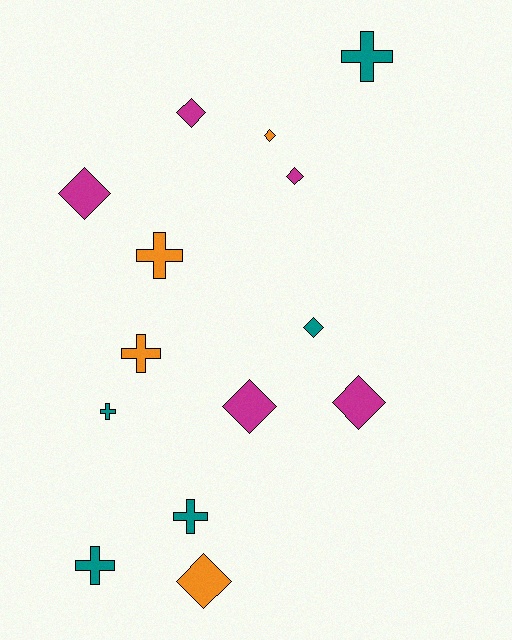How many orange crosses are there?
There are 2 orange crosses.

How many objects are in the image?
There are 14 objects.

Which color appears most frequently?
Teal, with 5 objects.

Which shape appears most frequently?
Diamond, with 8 objects.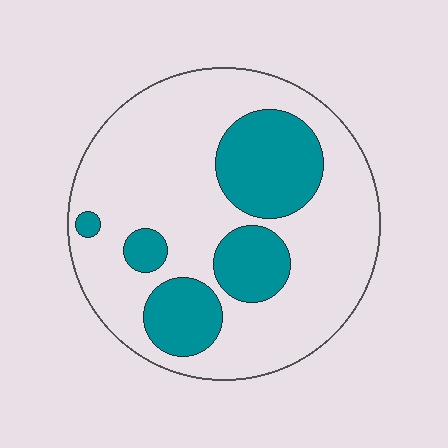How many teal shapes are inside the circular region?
5.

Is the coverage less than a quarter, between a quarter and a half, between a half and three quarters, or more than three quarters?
Between a quarter and a half.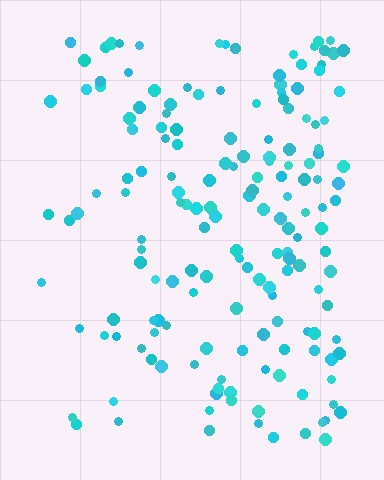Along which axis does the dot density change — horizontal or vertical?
Horizontal.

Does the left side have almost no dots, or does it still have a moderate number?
Still a moderate number, just noticeably fewer than the right.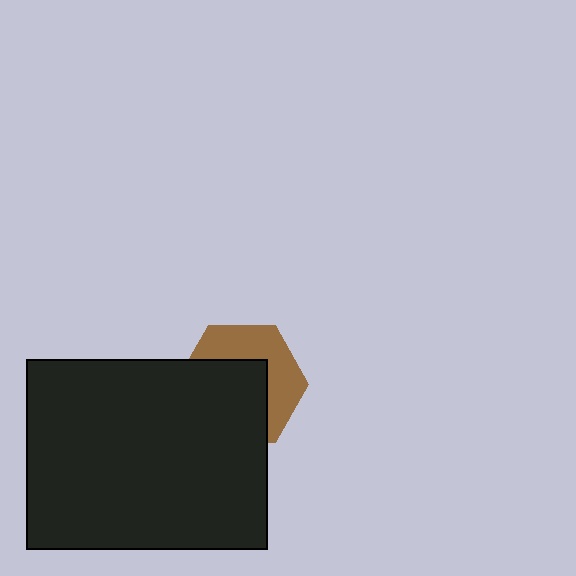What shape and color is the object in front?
The object in front is a black rectangle.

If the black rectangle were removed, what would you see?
You would see the complete brown hexagon.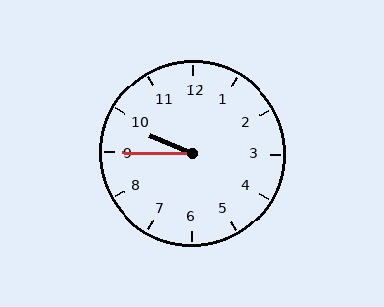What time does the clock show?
9:45.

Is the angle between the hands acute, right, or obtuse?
It is acute.